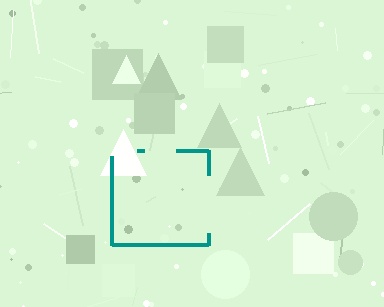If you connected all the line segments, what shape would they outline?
They would outline a square.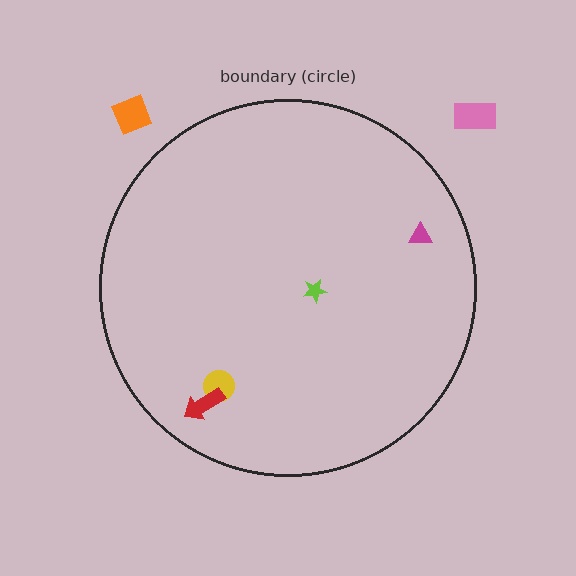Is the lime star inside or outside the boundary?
Inside.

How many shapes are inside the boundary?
4 inside, 2 outside.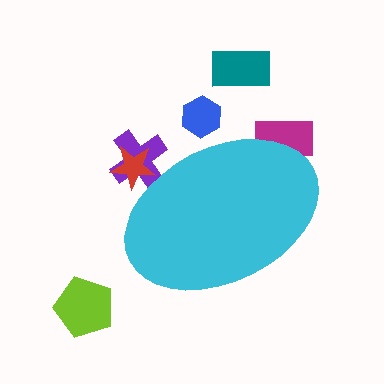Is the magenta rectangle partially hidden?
Yes, the magenta rectangle is partially hidden behind the cyan ellipse.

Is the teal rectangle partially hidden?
No, the teal rectangle is fully visible.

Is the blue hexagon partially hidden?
Yes, the blue hexagon is partially hidden behind the cyan ellipse.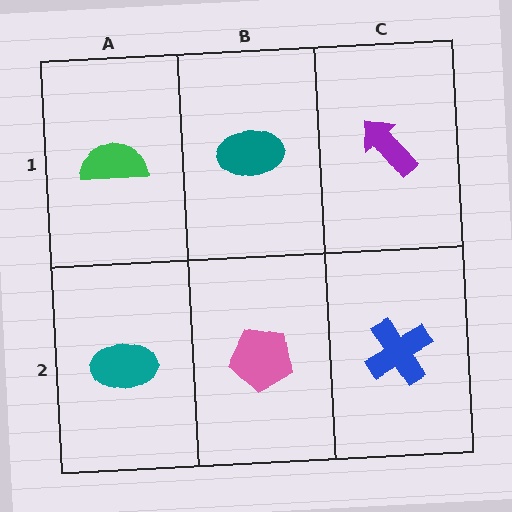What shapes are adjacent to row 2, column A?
A green semicircle (row 1, column A), a pink pentagon (row 2, column B).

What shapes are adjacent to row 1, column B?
A pink pentagon (row 2, column B), a green semicircle (row 1, column A), a purple arrow (row 1, column C).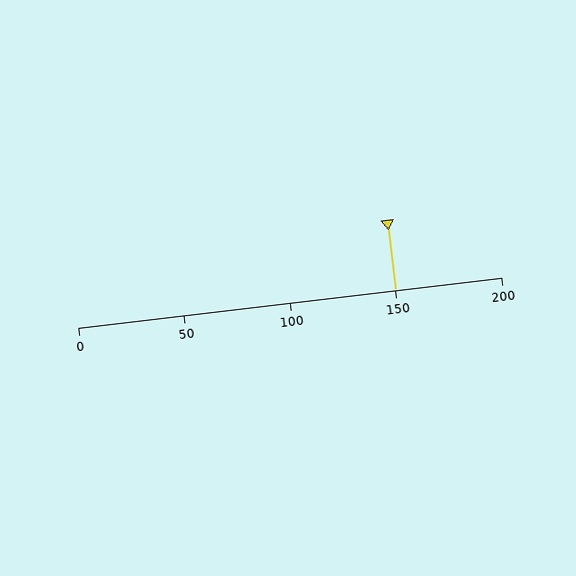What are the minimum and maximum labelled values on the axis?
The axis runs from 0 to 200.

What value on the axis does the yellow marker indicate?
The marker indicates approximately 150.